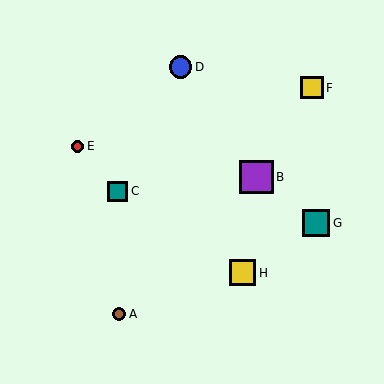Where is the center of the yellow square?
The center of the yellow square is at (243, 273).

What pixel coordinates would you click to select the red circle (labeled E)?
Click at (78, 146) to select the red circle E.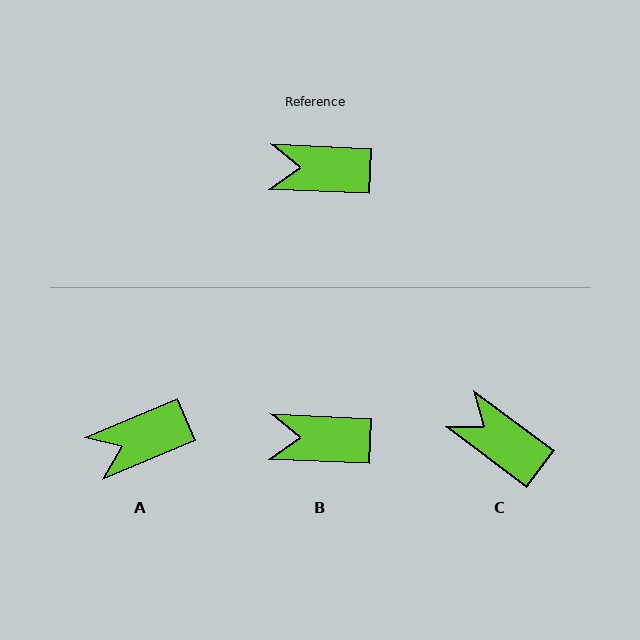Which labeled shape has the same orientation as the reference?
B.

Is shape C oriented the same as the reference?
No, it is off by about 34 degrees.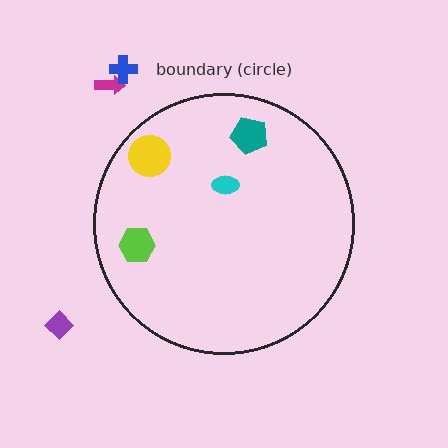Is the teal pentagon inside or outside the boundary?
Inside.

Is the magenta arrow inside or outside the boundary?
Outside.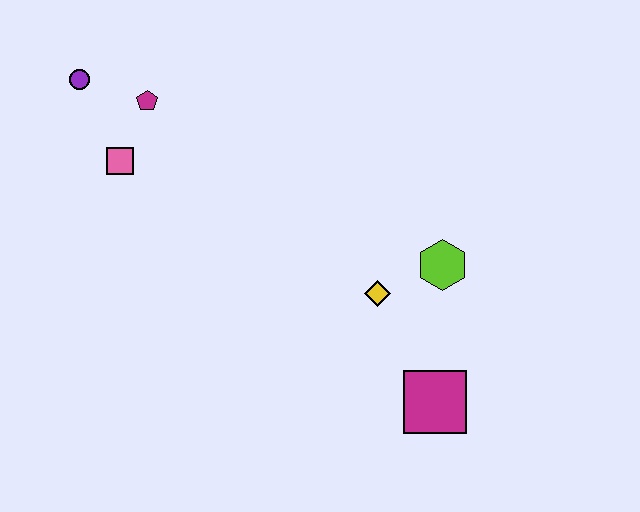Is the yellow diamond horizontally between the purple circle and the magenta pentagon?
No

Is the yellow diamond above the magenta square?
Yes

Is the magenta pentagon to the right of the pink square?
Yes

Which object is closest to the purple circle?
The magenta pentagon is closest to the purple circle.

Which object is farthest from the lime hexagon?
The purple circle is farthest from the lime hexagon.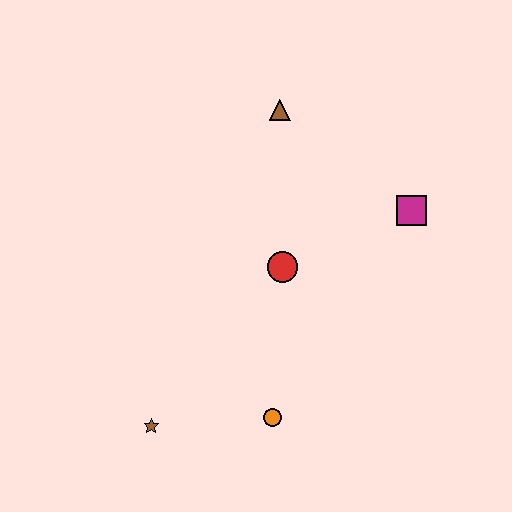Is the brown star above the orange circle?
No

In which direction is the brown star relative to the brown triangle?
The brown star is below the brown triangle.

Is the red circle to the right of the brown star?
Yes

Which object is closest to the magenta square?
The red circle is closest to the magenta square.